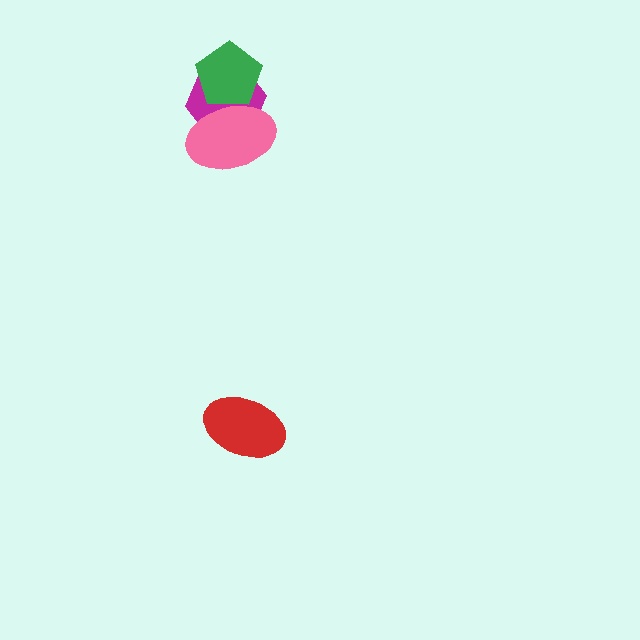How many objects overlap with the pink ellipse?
2 objects overlap with the pink ellipse.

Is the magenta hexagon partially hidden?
Yes, it is partially covered by another shape.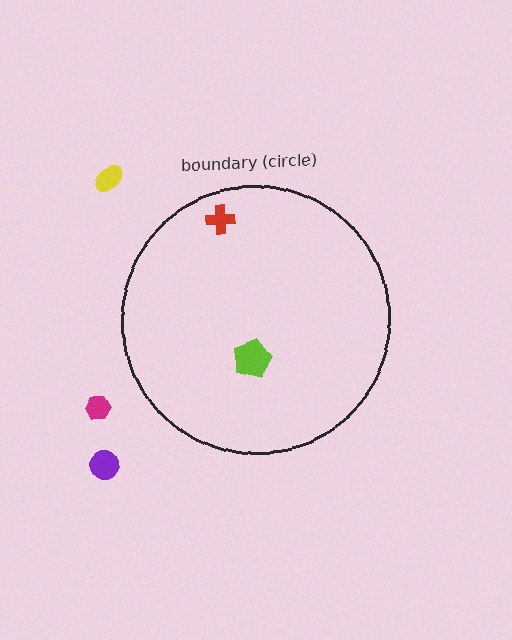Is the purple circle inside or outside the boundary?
Outside.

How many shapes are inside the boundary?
2 inside, 3 outside.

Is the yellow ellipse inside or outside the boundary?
Outside.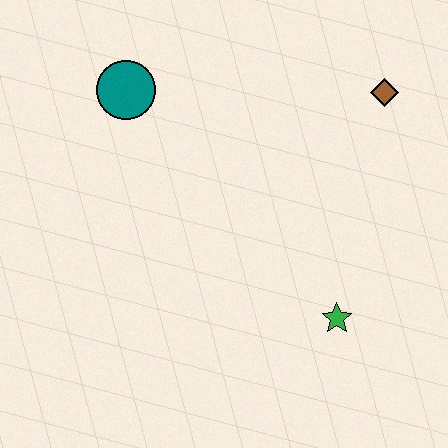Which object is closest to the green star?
The brown diamond is closest to the green star.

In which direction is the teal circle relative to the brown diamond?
The teal circle is to the left of the brown diamond.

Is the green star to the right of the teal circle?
Yes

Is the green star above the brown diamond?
No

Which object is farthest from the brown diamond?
The teal circle is farthest from the brown diamond.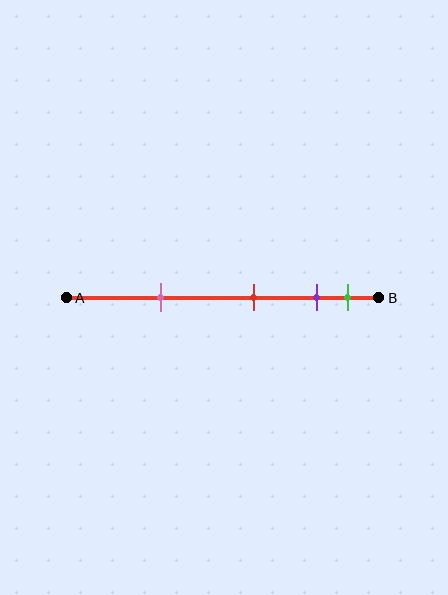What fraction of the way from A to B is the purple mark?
The purple mark is approximately 80% (0.8) of the way from A to B.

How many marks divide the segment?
There are 4 marks dividing the segment.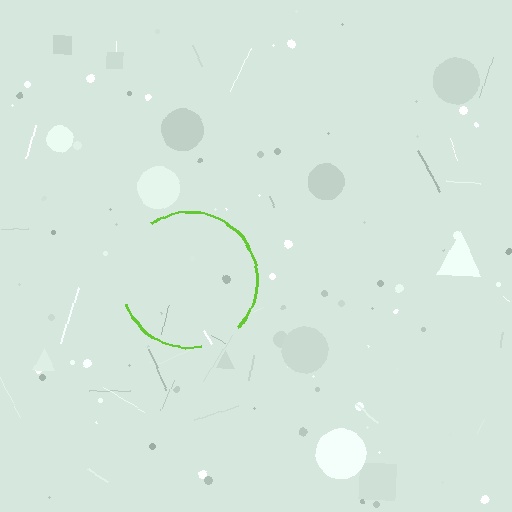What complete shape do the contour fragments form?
The contour fragments form a circle.